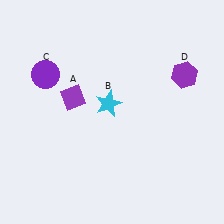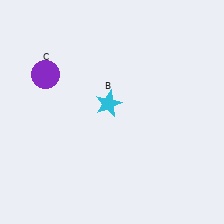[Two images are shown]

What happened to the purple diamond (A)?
The purple diamond (A) was removed in Image 2. It was in the top-left area of Image 1.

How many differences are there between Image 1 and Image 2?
There are 2 differences between the two images.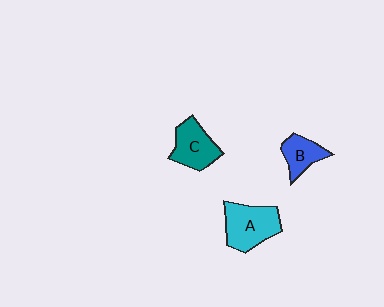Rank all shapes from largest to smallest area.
From largest to smallest: A (cyan), C (teal), B (blue).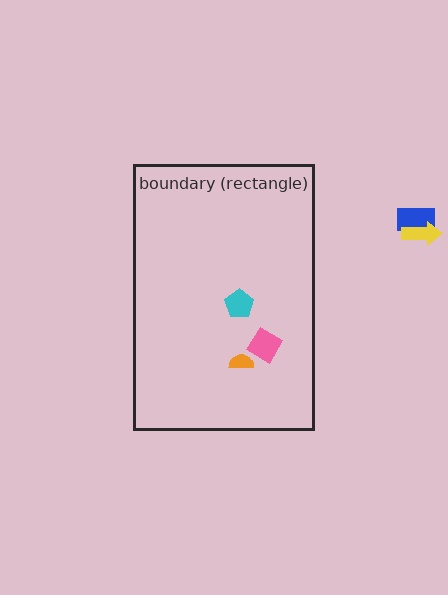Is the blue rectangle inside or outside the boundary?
Outside.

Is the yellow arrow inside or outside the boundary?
Outside.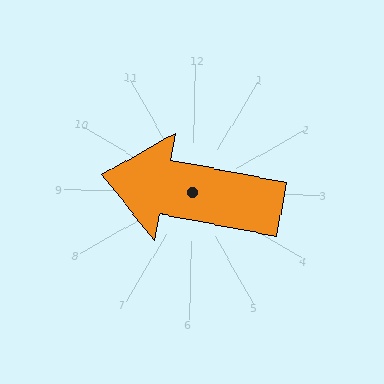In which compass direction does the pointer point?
West.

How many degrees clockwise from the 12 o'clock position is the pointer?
Approximately 280 degrees.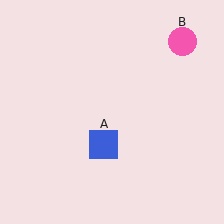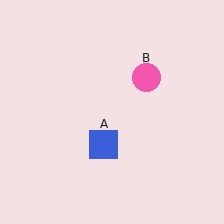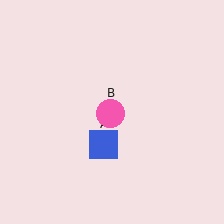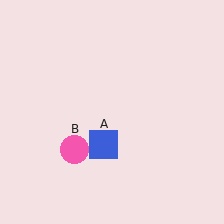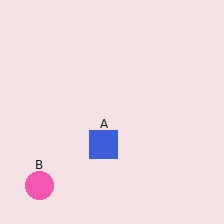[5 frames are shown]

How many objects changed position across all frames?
1 object changed position: pink circle (object B).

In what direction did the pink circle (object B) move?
The pink circle (object B) moved down and to the left.